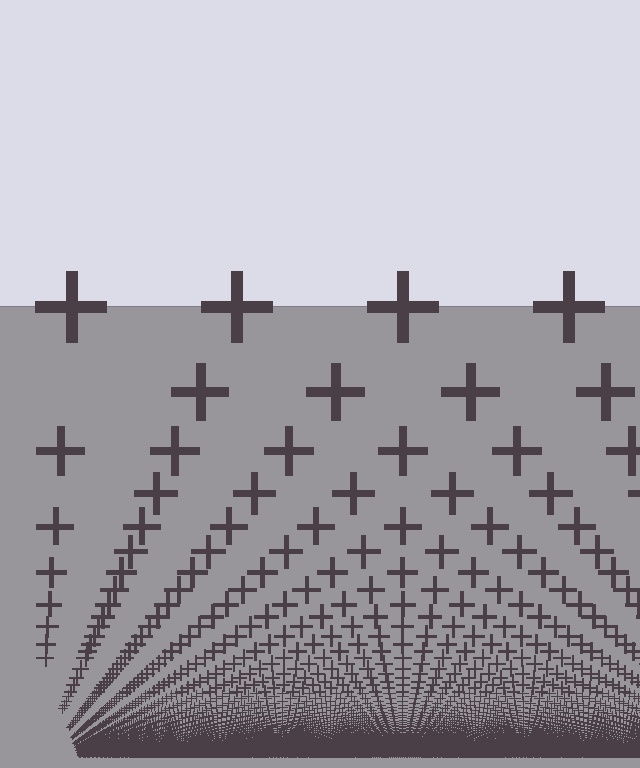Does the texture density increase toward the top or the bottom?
Density increases toward the bottom.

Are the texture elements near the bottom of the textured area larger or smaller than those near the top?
Smaller. The gradient is inverted — elements near the bottom are smaller and denser.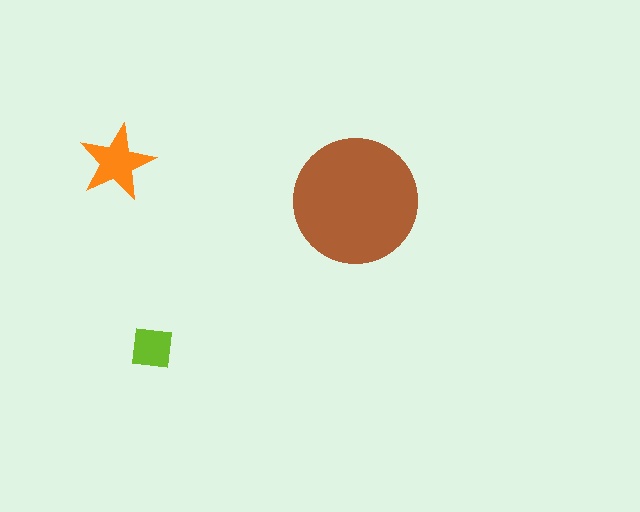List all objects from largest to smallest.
The brown circle, the orange star, the lime square.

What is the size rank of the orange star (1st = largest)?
2nd.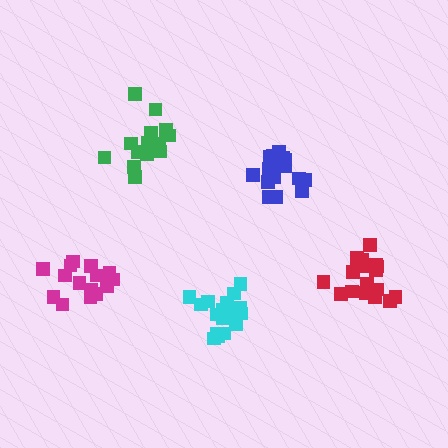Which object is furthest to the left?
The magenta cluster is leftmost.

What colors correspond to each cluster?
The clusters are colored: cyan, red, green, blue, magenta.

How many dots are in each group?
Group 1: 19 dots, Group 2: 18 dots, Group 3: 17 dots, Group 4: 20 dots, Group 5: 15 dots (89 total).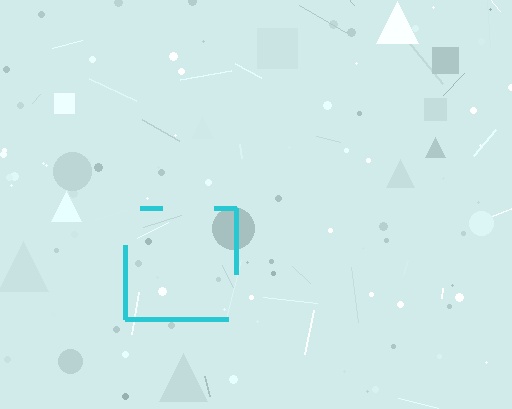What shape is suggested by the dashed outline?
The dashed outline suggests a square.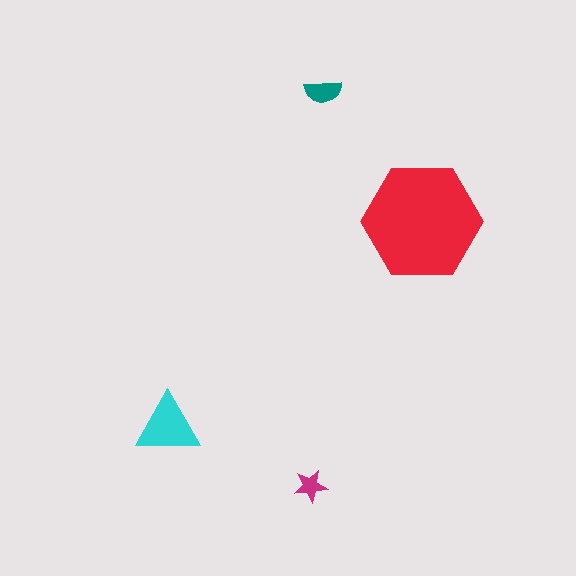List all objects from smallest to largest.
The magenta star, the teal semicircle, the cyan triangle, the red hexagon.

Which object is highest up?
The teal semicircle is topmost.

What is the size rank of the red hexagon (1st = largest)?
1st.